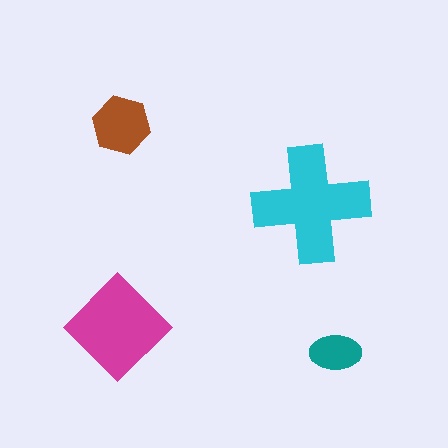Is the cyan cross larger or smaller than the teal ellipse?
Larger.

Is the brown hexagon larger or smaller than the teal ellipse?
Larger.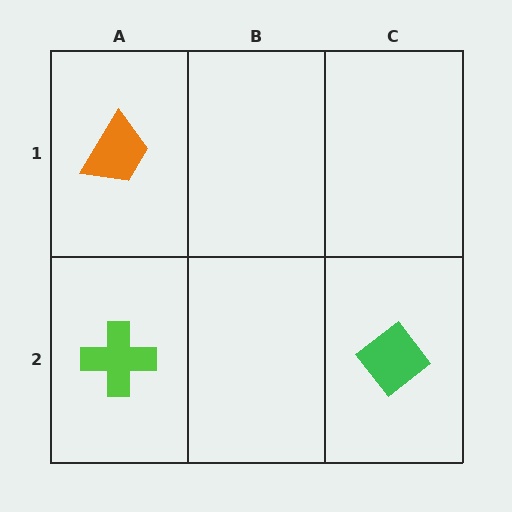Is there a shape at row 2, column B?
No, that cell is empty.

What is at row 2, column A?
A lime cross.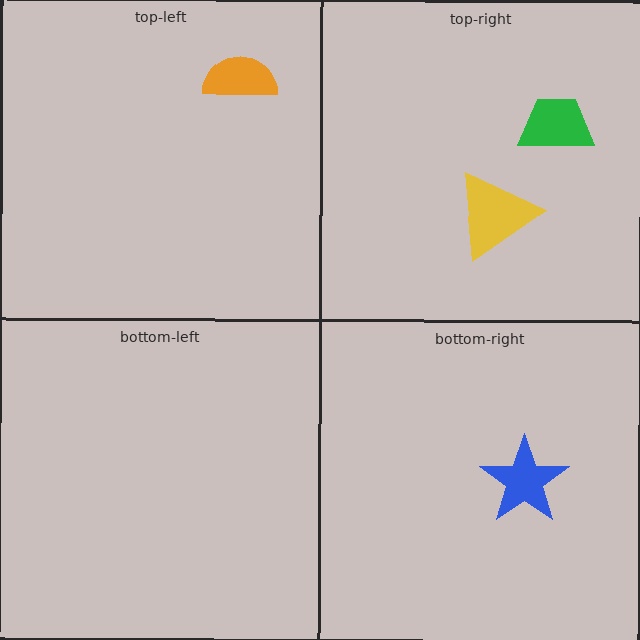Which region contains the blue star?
The bottom-right region.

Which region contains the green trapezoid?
The top-right region.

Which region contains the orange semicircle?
The top-left region.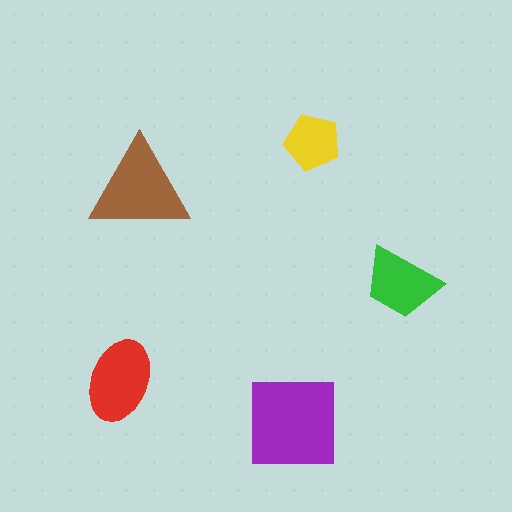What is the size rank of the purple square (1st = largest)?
1st.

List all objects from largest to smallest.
The purple square, the brown triangle, the red ellipse, the green trapezoid, the yellow pentagon.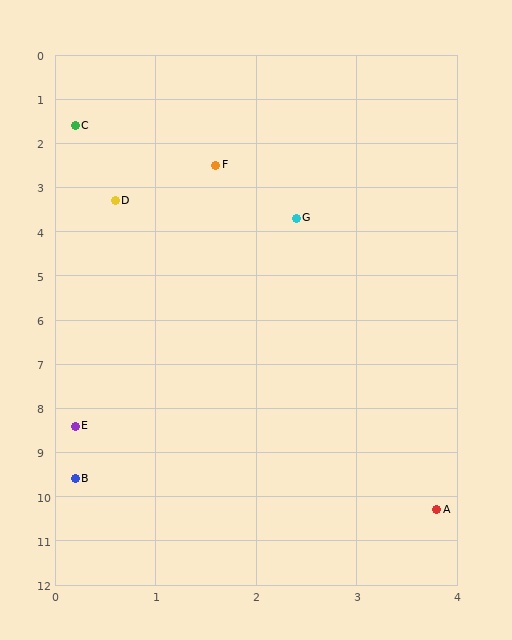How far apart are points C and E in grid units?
Points C and E are about 6.8 grid units apart.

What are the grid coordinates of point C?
Point C is at approximately (0.2, 1.6).